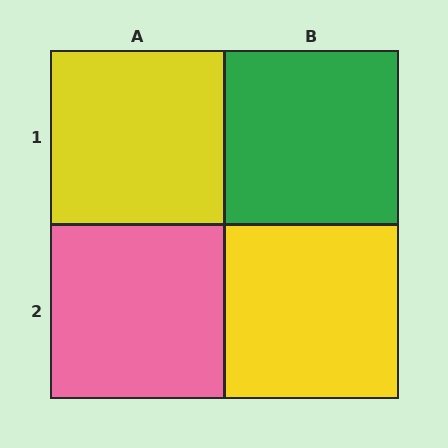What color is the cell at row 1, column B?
Green.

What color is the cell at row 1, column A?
Yellow.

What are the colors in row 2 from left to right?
Pink, yellow.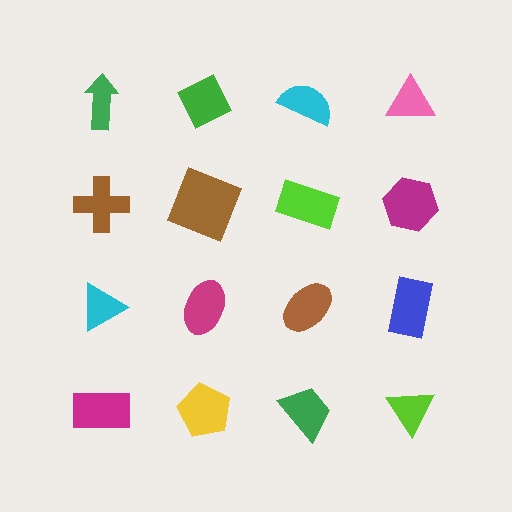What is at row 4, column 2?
A yellow pentagon.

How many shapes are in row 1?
4 shapes.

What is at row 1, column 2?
A green diamond.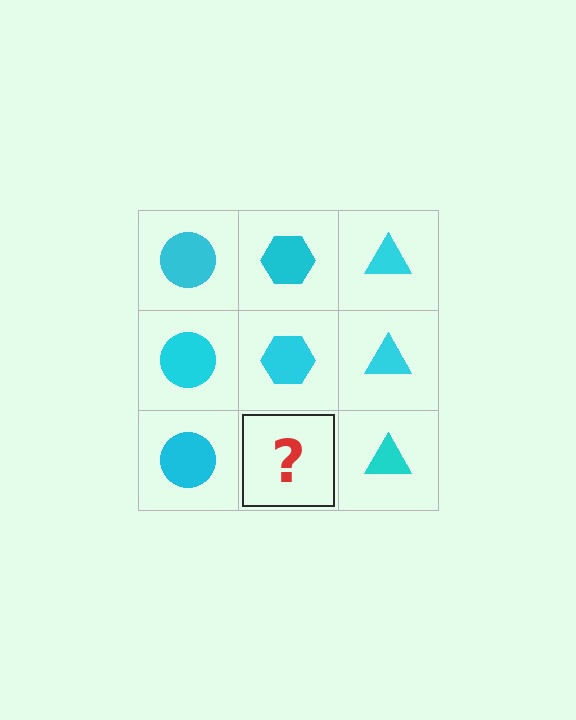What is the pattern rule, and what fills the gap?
The rule is that each column has a consistent shape. The gap should be filled with a cyan hexagon.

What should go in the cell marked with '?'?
The missing cell should contain a cyan hexagon.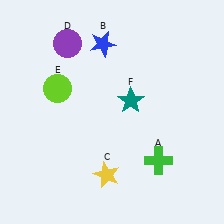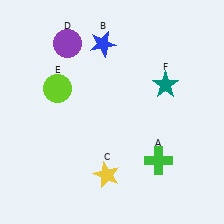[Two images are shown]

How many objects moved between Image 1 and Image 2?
1 object moved between the two images.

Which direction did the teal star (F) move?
The teal star (F) moved right.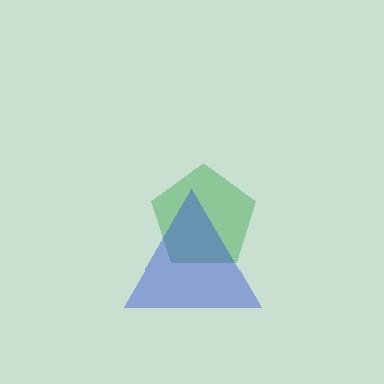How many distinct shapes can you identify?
There are 2 distinct shapes: a green pentagon, a blue triangle.